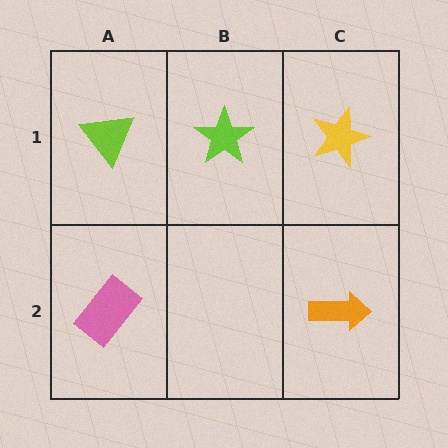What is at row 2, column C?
An orange arrow.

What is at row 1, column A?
A lime triangle.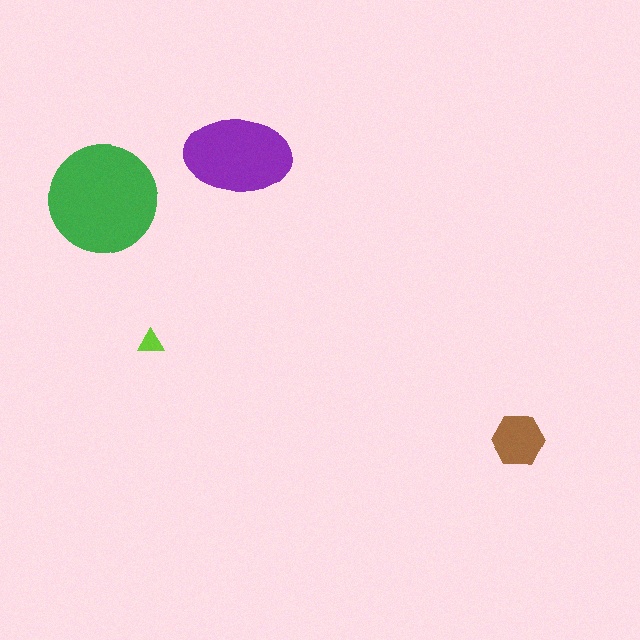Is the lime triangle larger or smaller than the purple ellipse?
Smaller.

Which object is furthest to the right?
The brown hexagon is rightmost.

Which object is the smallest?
The lime triangle.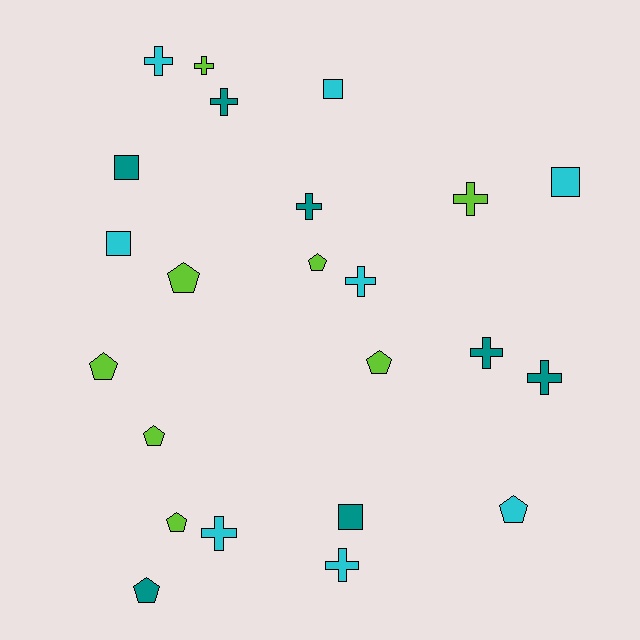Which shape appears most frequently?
Cross, with 10 objects.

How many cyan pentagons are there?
There is 1 cyan pentagon.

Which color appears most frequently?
Lime, with 8 objects.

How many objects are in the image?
There are 23 objects.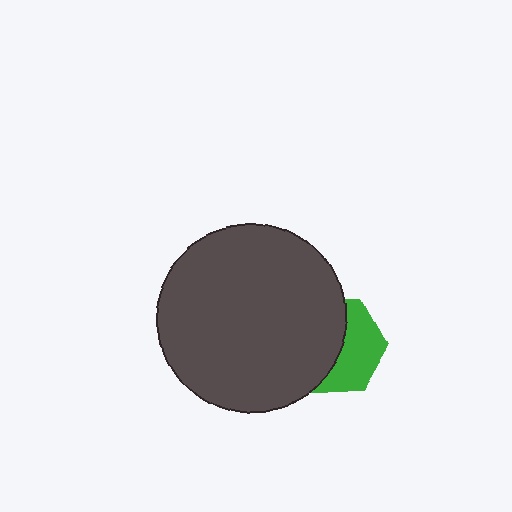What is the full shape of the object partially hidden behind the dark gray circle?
The partially hidden object is a green hexagon.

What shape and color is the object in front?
The object in front is a dark gray circle.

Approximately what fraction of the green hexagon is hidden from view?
Roughly 54% of the green hexagon is hidden behind the dark gray circle.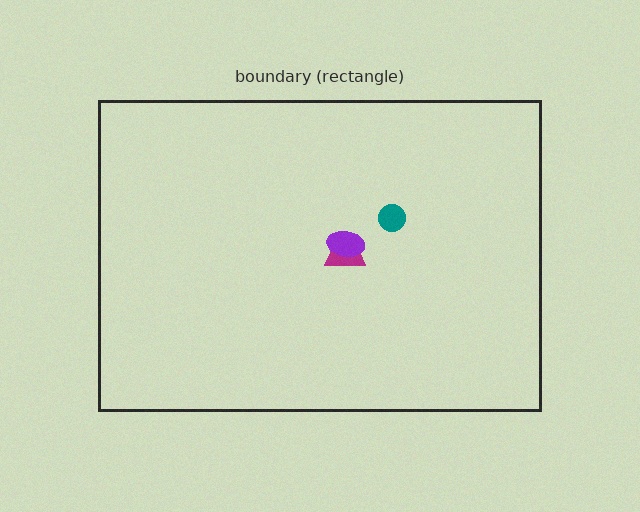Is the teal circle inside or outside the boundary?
Inside.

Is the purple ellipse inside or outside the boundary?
Inside.